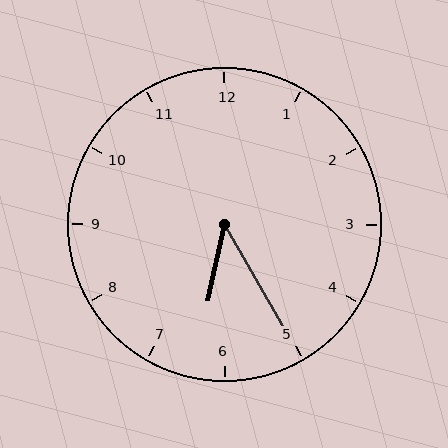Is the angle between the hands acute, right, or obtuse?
It is acute.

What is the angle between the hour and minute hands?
Approximately 42 degrees.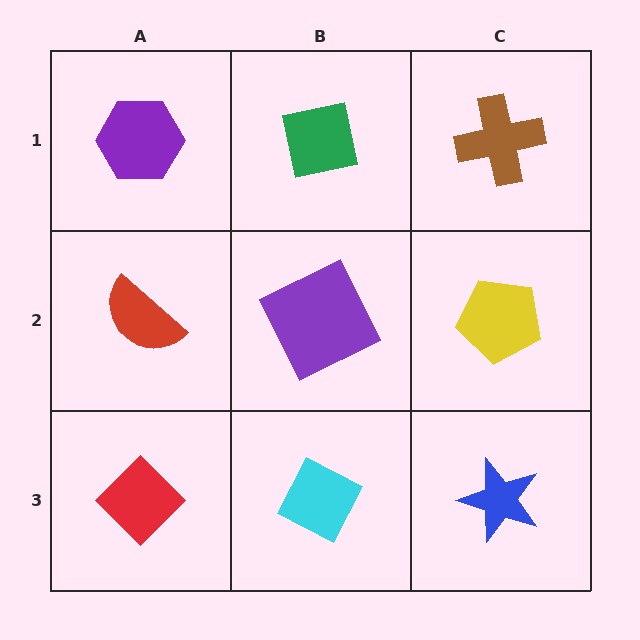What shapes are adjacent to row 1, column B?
A purple square (row 2, column B), a purple hexagon (row 1, column A), a brown cross (row 1, column C).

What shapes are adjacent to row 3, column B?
A purple square (row 2, column B), a red diamond (row 3, column A), a blue star (row 3, column C).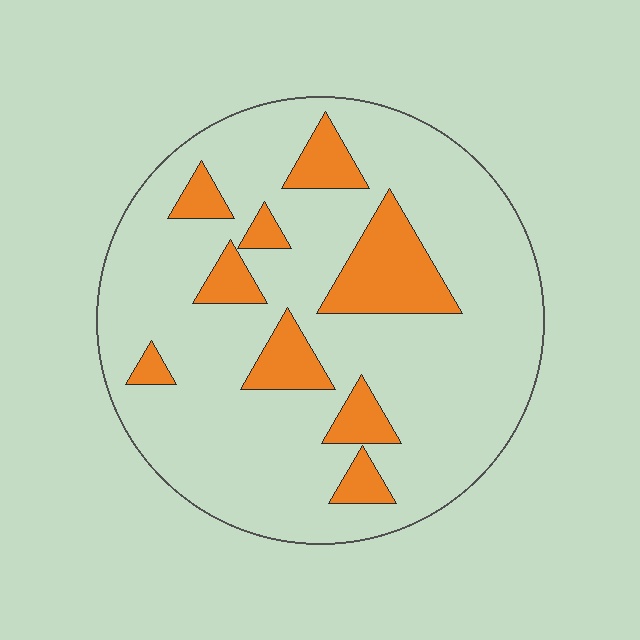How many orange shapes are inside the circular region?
9.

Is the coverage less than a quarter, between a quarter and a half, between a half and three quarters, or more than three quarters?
Less than a quarter.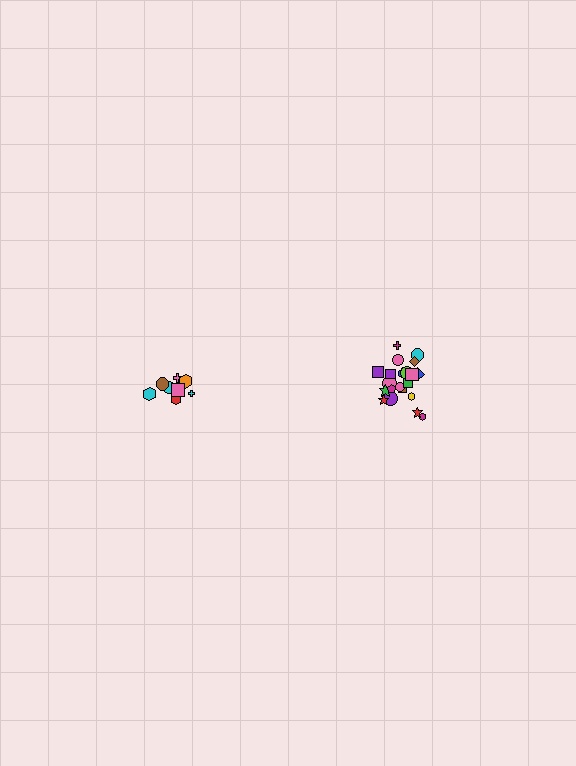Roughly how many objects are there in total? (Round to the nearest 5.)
Roughly 30 objects in total.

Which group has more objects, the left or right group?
The right group.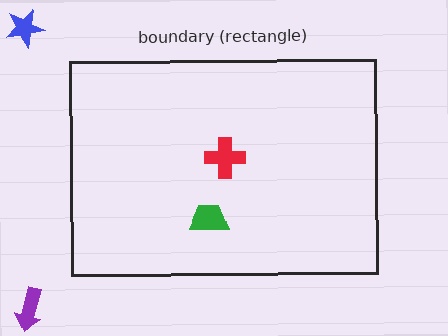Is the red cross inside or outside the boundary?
Inside.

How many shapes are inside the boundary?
2 inside, 2 outside.